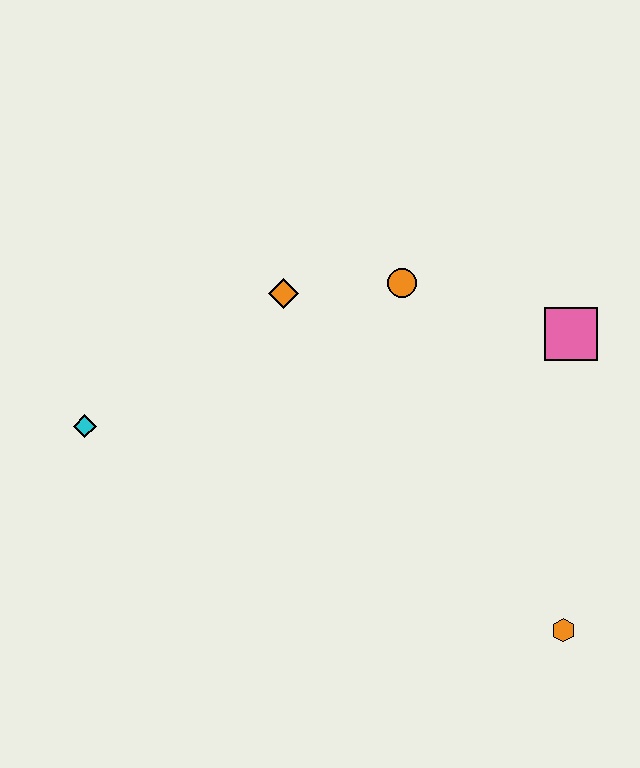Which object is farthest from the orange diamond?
The orange hexagon is farthest from the orange diamond.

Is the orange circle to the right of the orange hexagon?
No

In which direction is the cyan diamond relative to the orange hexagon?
The cyan diamond is to the left of the orange hexagon.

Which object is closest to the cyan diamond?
The orange diamond is closest to the cyan diamond.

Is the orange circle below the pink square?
No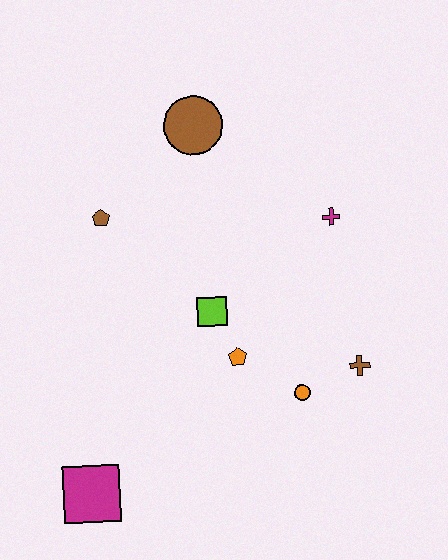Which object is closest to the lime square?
The orange pentagon is closest to the lime square.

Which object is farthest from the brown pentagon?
The brown cross is farthest from the brown pentagon.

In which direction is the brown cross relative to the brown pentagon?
The brown cross is to the right of the brown pentagon.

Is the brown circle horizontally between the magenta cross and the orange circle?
No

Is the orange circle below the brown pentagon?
Yes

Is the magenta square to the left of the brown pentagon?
Yes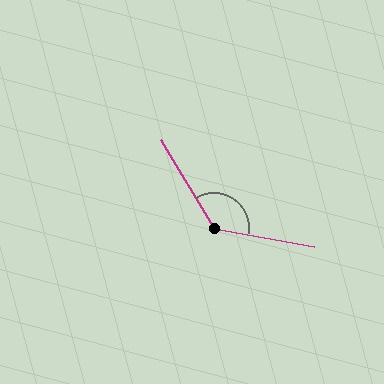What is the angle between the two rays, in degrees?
Approximately 132 degrees.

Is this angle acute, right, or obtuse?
It is obtuse.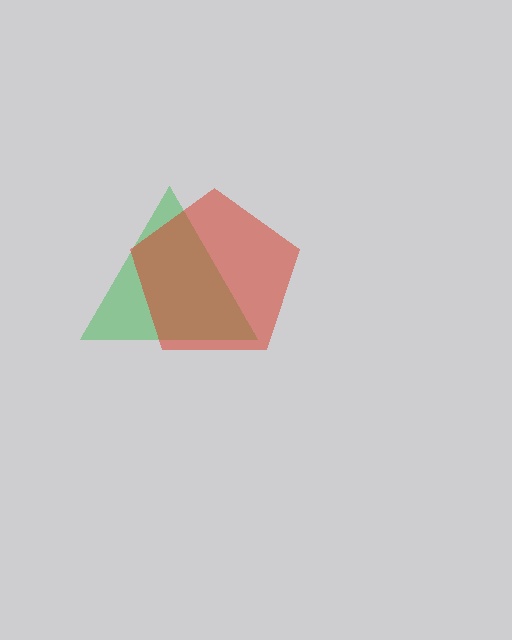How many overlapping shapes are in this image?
There are 2 overlapping shapes in the image.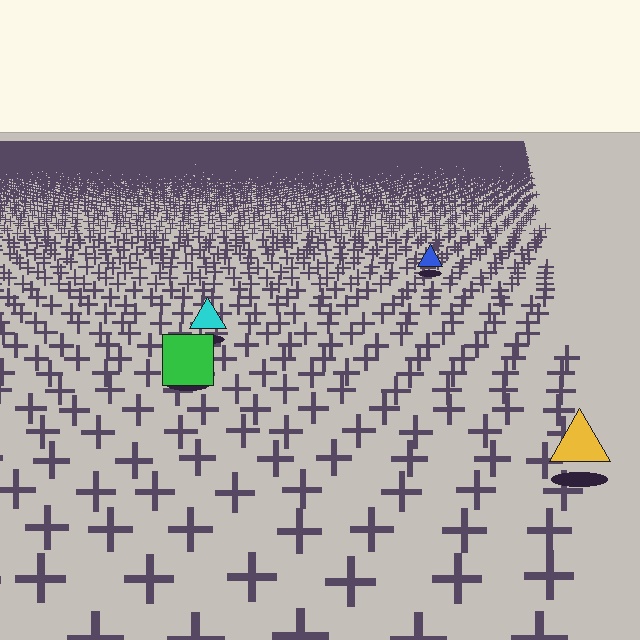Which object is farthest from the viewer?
The blue triangle is farthest from the viewer. It appears smaller and the ground texture around it is denser.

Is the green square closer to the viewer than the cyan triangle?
Yes. The green square is closer — you can tell from the texture gradient: the ground texture is coarser near it.